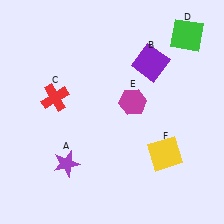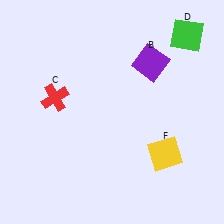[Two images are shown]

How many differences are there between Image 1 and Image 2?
There are 2 differences between the two images.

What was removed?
The magenta hexagon (E), the purple star (A) were removed in Image 2.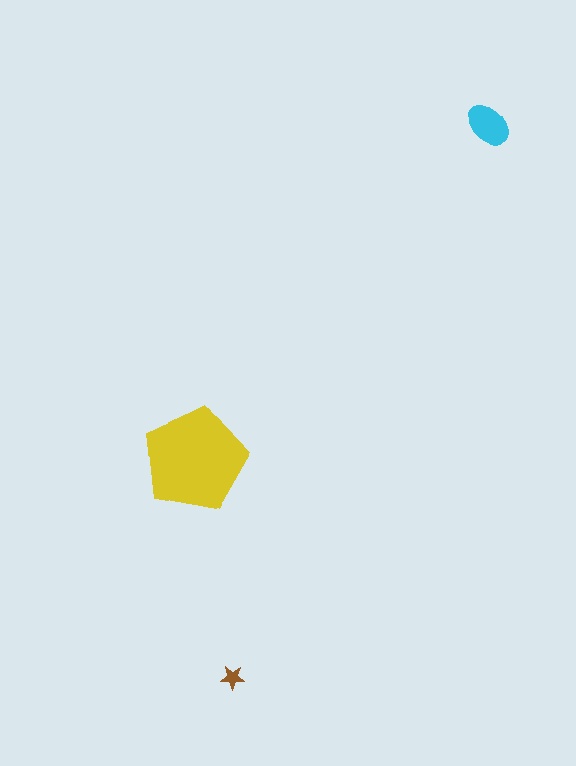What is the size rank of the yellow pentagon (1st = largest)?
1st.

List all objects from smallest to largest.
The brown star, the cyan ellipse, the yellow pentagon.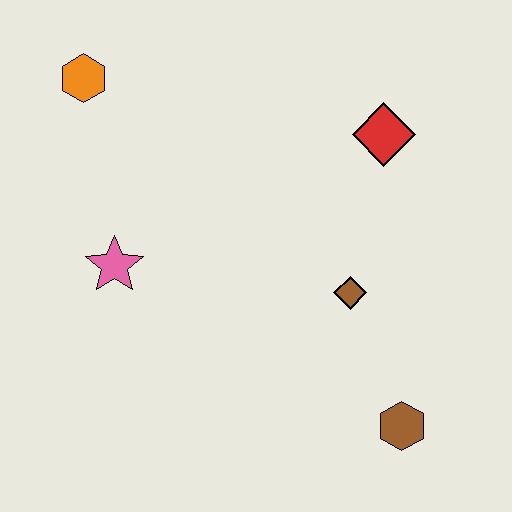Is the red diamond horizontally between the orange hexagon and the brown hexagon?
Yes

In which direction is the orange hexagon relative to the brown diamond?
The orange hexagon is to the left of the brown diamond.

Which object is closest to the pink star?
The orange hexagon is closest to the pink star.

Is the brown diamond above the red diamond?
No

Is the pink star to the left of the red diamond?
Yes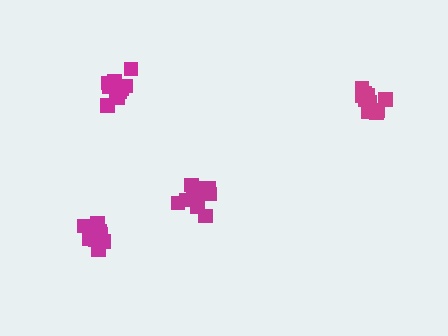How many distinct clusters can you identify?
There are 4 distinct clusters.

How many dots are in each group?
Group 1: 11 dots, Group 2: 12 dots, Group 3: 14 dots, Group 4: 11 dots (48 total).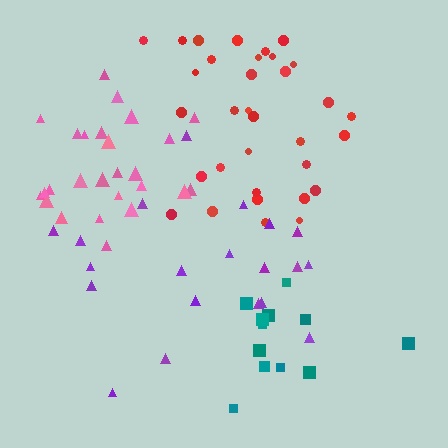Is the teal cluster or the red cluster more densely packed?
Red.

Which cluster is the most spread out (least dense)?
Purple.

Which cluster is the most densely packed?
Pink.